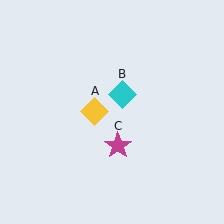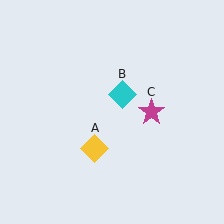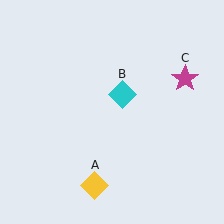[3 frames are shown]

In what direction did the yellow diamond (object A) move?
The yellow diamond (object A) moved down.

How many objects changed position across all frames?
2 objects changed position: yellow diamond (object A), magenta star (object C).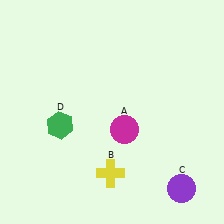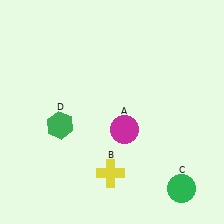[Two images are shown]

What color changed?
The circle (C) changed from purple in Image 1 to green in Image 2.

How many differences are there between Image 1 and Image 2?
There is 1 difference between the two images.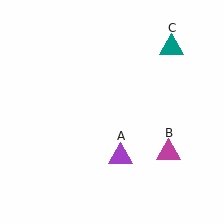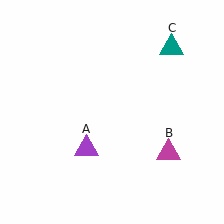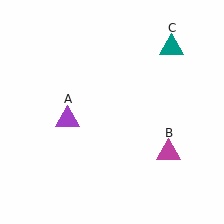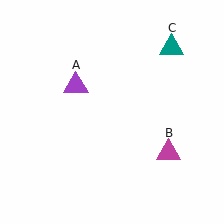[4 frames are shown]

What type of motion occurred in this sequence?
The purple triangle (object A) rotated clockwise around the center of the scene.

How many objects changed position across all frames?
1 object changed position: purple triangle (object A).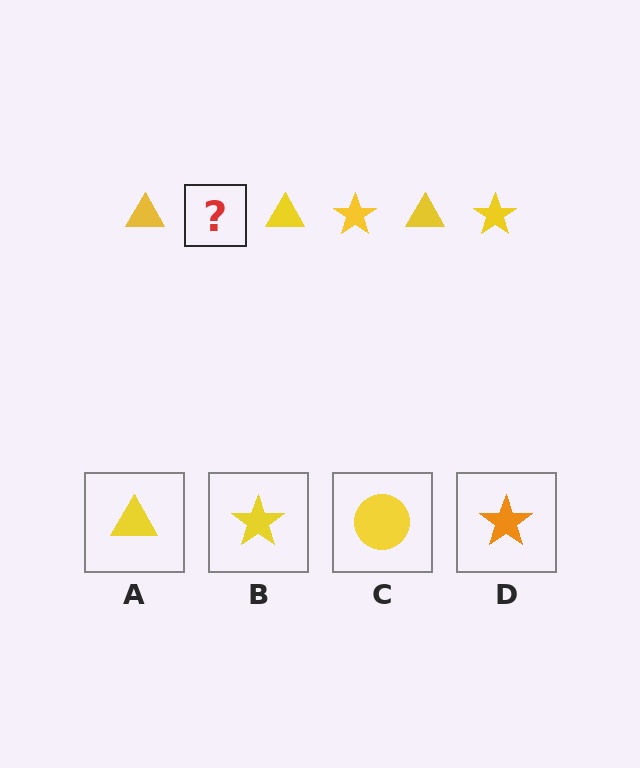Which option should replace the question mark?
Option B.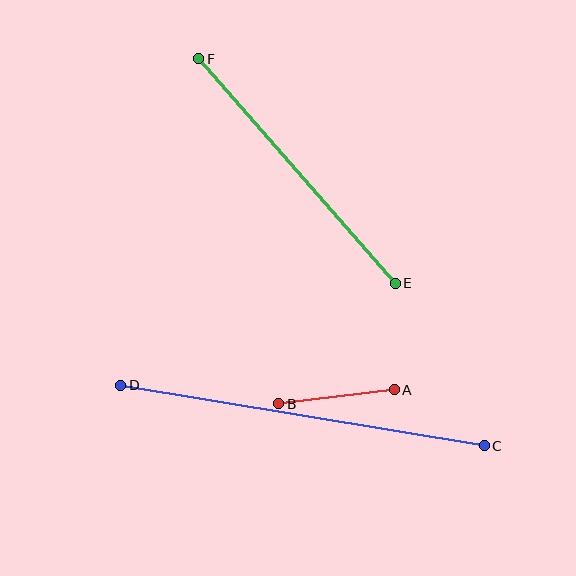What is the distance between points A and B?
The distance is approximately 116 pixels.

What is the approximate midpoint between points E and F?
The midpoint is at approximately (297, 171) pixels.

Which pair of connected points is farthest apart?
Points C and D are farthest apart.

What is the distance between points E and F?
The distance is approximately 299 pixels.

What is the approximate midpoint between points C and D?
The midpoint is at approximately (303, 415) pixels.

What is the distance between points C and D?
The distance is approximately 368 pixels.